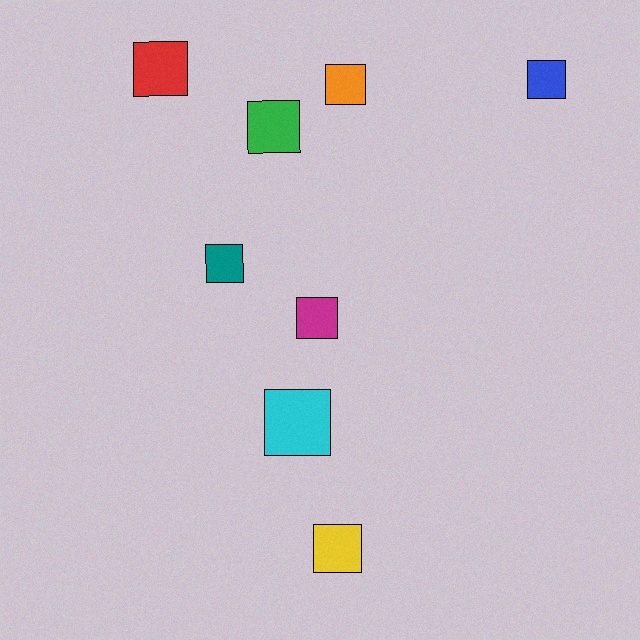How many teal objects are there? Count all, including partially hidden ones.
There is 1 teal object.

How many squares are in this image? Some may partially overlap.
There are 8 squares.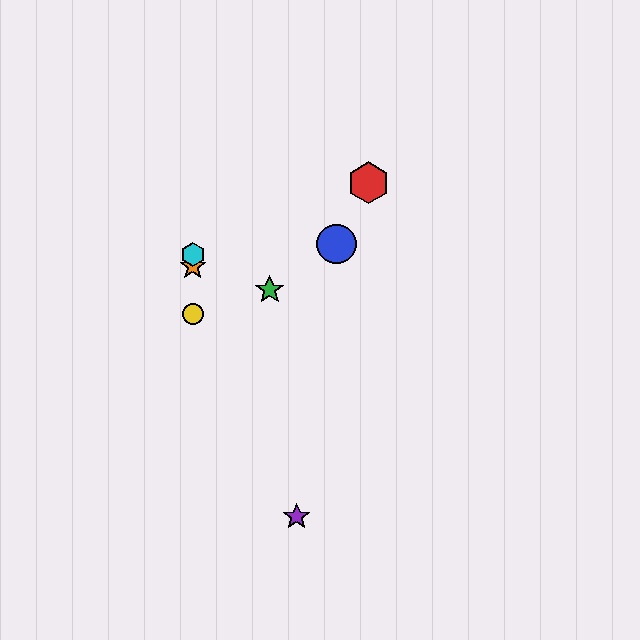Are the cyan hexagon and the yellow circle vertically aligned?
Yes, both are at x≈193.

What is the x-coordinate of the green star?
The green star is at x≈270.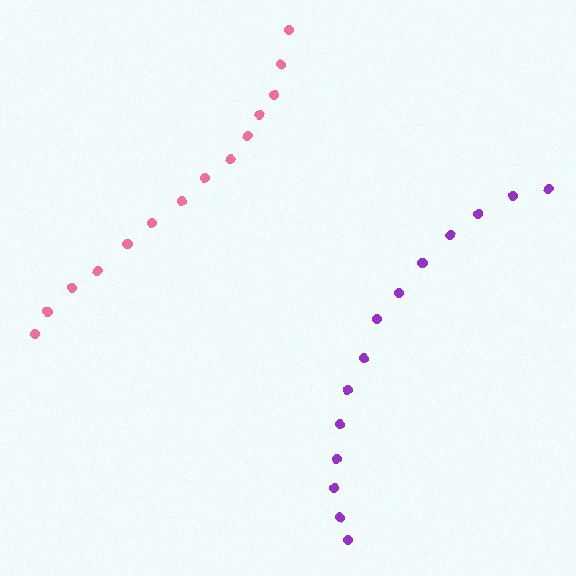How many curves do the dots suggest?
There are 2 distinct paths.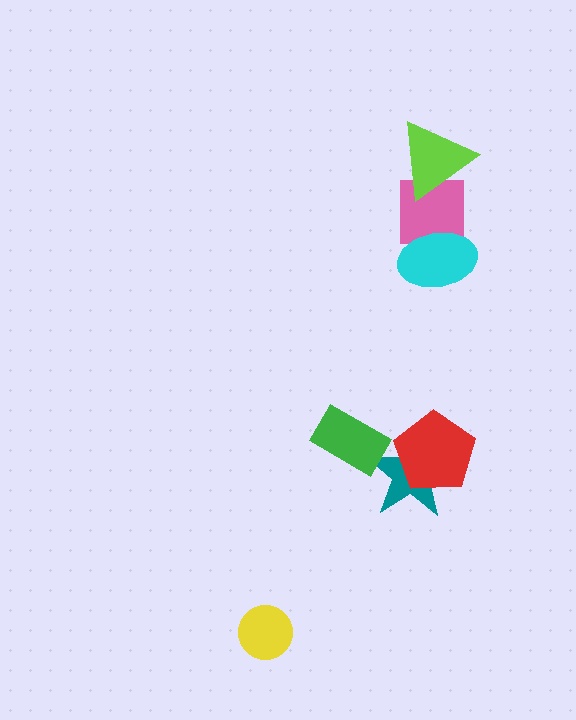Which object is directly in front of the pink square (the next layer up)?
The cyan ellipse is directly in front of the pink square.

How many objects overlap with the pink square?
2 objects overlap with the pink square.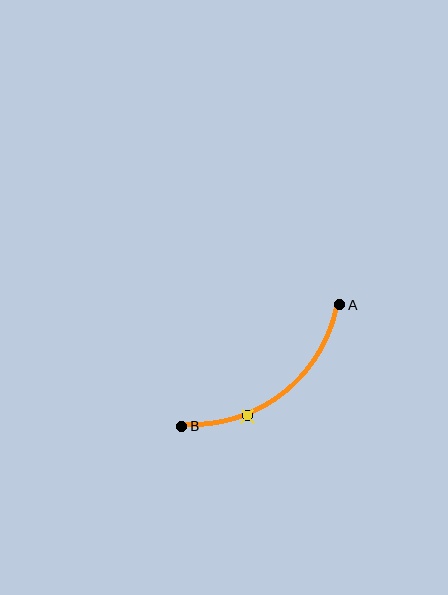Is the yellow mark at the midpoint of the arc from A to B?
No. The yellow mark lies on the arc but is closer to endpoint B. The arc midpoint would be at the point on the curve equidistant along the arc from both A and B.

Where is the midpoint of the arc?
The arc midpoint is the point on the curve farthest from the straight line joining A and B. It sits below and to the right of that line.